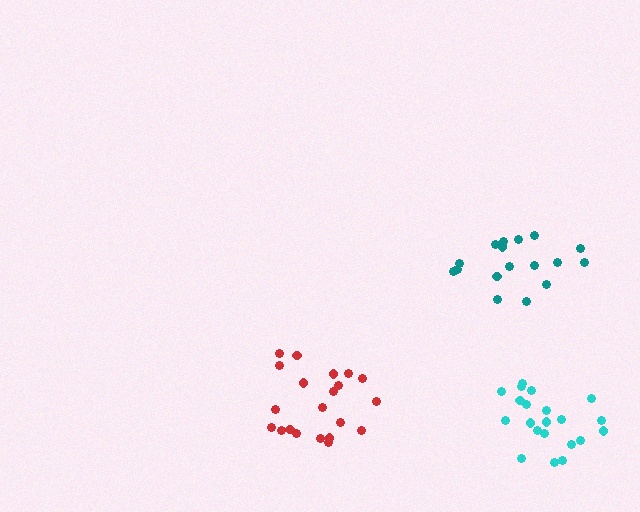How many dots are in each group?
Group 1: 17 dots, Group 2: 21 dots, Group 3: 21 dots (59 total).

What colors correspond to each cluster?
The clusters are colored: teal, red, cyan.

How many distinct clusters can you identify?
There are 3 distinct clusters.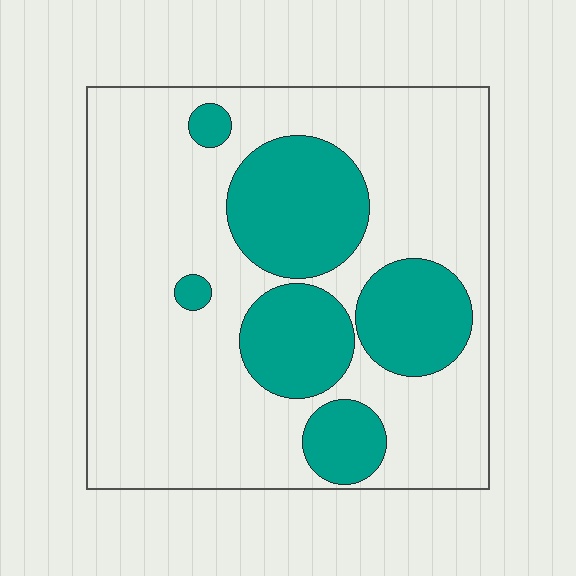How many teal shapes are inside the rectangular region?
6.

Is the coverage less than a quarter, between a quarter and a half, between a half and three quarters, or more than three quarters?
Between a quarter and a half.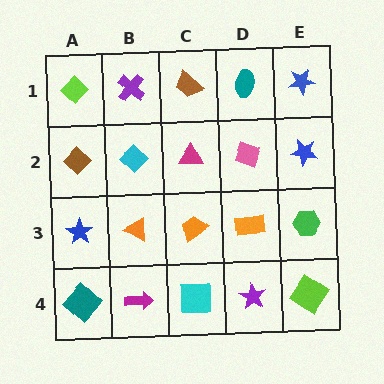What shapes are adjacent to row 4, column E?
A green hexagon (row 3, column E), a purple star (row 4, column D).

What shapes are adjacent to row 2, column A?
A lime diamond (row 1, column A), a blue star (row 3, column A), a cyan diamond (row 2, column B).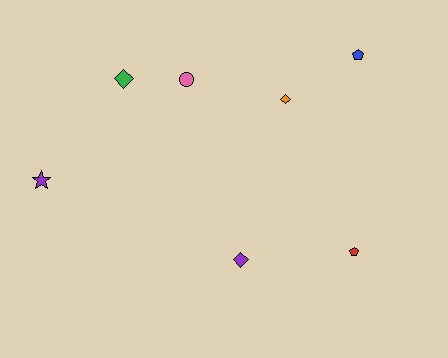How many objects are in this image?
There are 7 objects.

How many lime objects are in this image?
There are no lime objects.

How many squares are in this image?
There are no squares.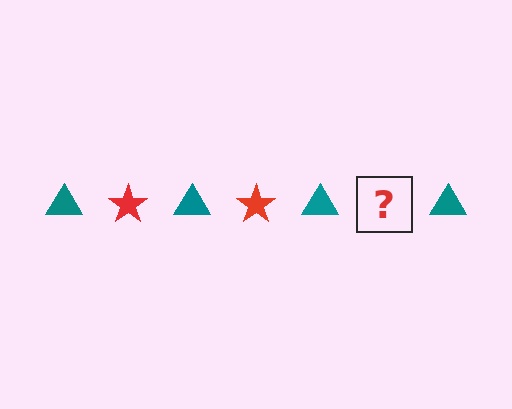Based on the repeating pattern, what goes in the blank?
The blank should be a red star.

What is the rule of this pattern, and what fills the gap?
The rule is that the pattern alternates between teal triangle and red star. The gap should be filled with a red star.